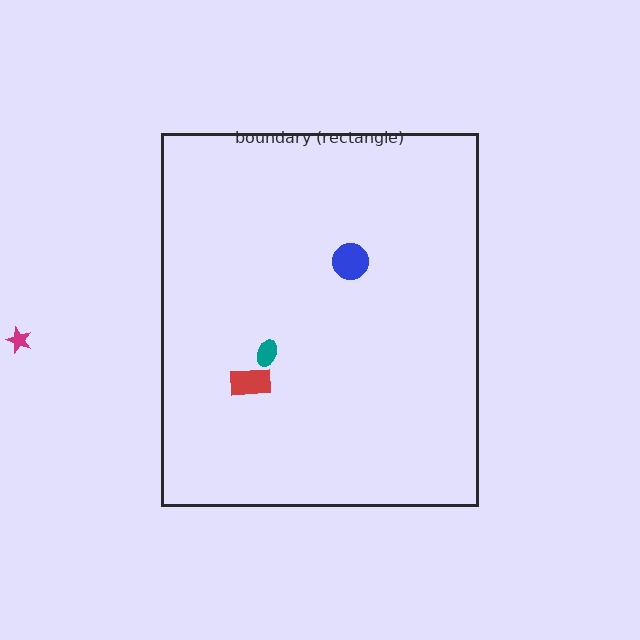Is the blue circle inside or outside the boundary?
Inside.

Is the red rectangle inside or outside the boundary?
Inside.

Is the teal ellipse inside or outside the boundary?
Inside.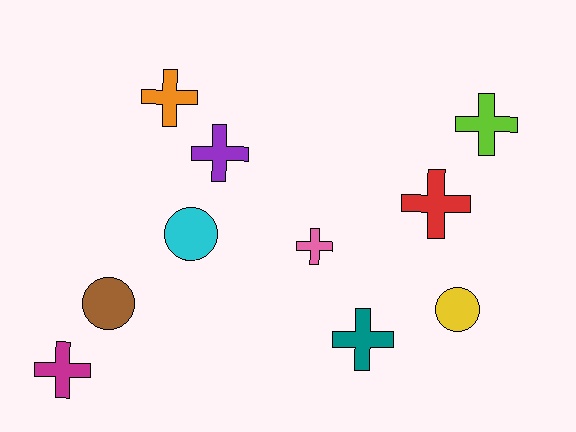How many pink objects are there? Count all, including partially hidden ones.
There is 1 pink object.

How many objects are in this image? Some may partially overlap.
There are 10 objects.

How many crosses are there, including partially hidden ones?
There are 7 crosses.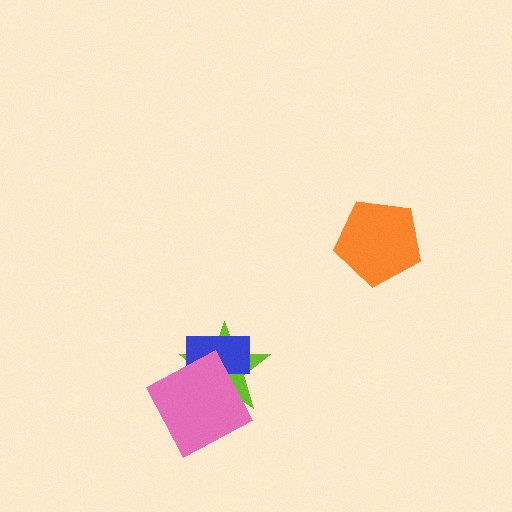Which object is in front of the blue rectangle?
The pink square is in front of the blue rectangle.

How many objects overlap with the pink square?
2 objects overlap with the pink square.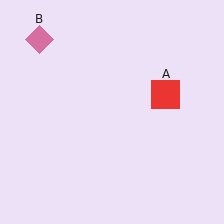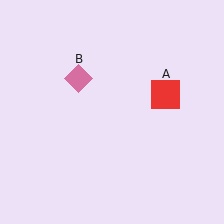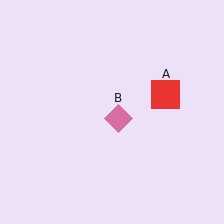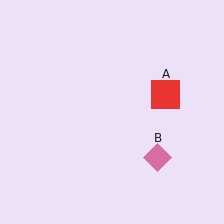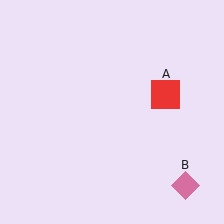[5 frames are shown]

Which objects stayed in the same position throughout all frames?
Red square (object A) remained stationary.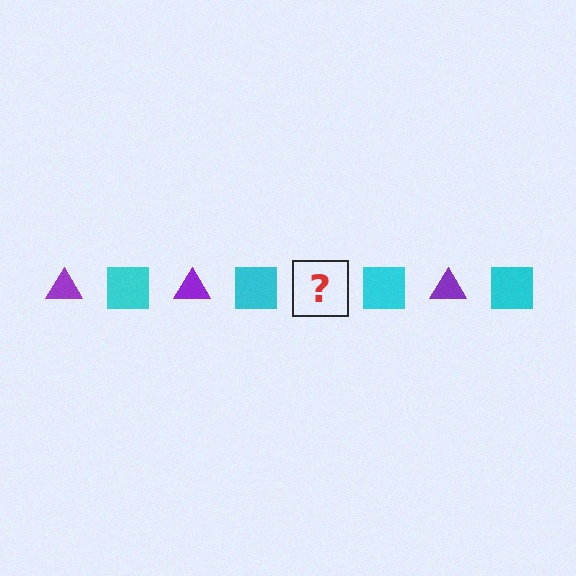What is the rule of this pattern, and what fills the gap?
The rule is that the pattern alternates between purple triangle and cyan square. The gap should be filled with a purple triangle.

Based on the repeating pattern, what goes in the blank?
The blank should be a purple triangle.